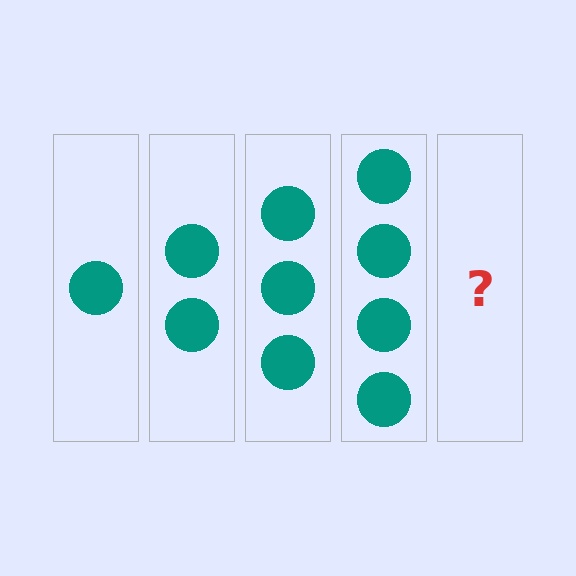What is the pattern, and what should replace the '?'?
The pattern is that each step adds one more circle. The '?' should be 5 circles.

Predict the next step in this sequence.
The next step is 5 circles.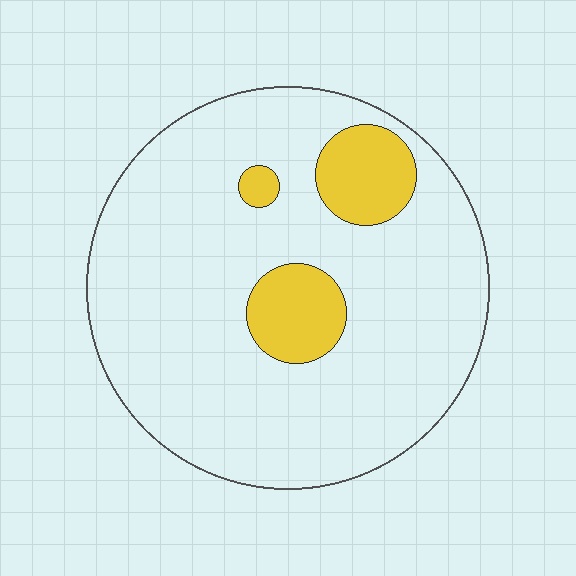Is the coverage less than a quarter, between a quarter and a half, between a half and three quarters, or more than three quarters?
Less than a quarter.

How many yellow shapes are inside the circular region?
3.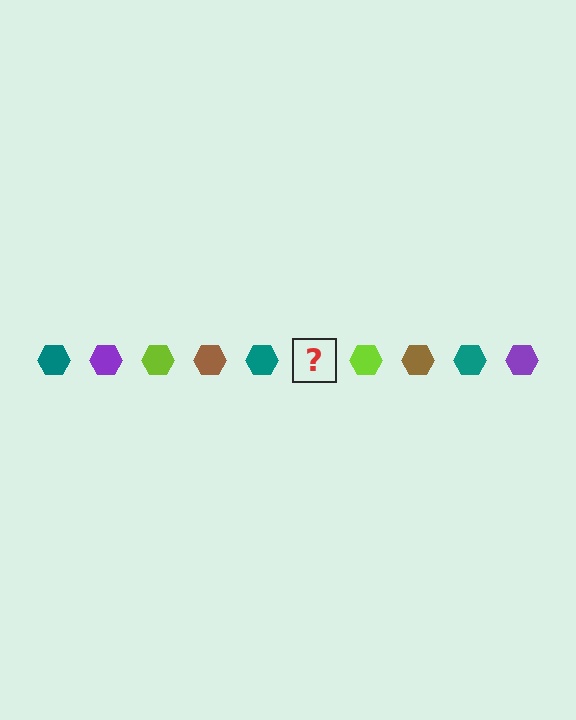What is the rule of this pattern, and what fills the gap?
The rule is that the pattern cycles through teal, purple, lime, brown hexagons. The gap should be filled with a purple hexagon.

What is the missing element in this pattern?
The missing element is a purple hexagon.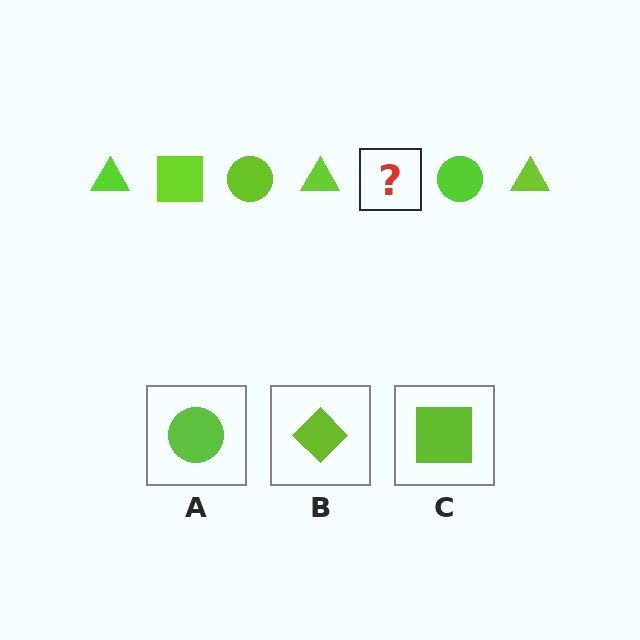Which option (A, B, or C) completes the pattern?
C.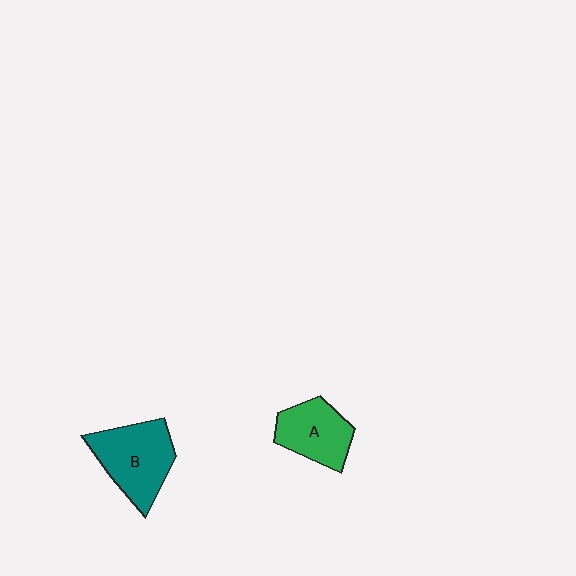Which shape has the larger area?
Shape B (teal).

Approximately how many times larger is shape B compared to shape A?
Approximately 1.3 times.